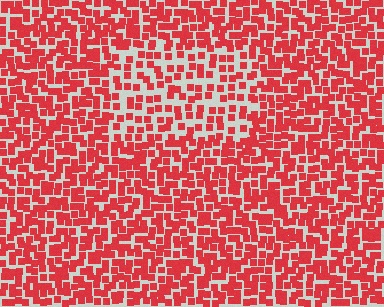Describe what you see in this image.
The image contains small red elements arranged at two different densities. A rectangle-shaped region is visible where the elements are less densely packed than the surrounding area.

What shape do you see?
I see a rectangle.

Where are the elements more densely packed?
The elements are more densely packed outside the rectangle boundary.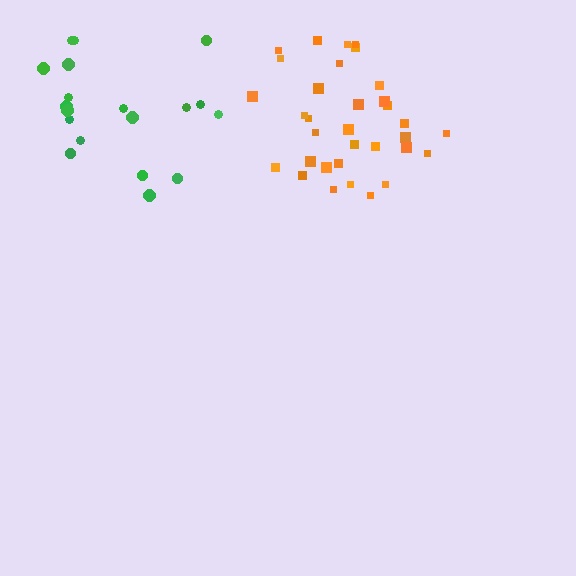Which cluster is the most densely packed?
Orange.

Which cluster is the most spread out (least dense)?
Green.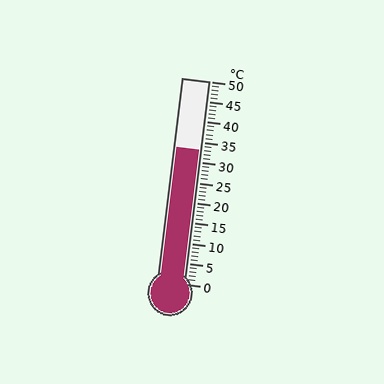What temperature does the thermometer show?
The thermometer shows approximately 33°C.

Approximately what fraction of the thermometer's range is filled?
The thermometer is filled to approximately 65% of its range.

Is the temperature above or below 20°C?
The temperature is above 20°C.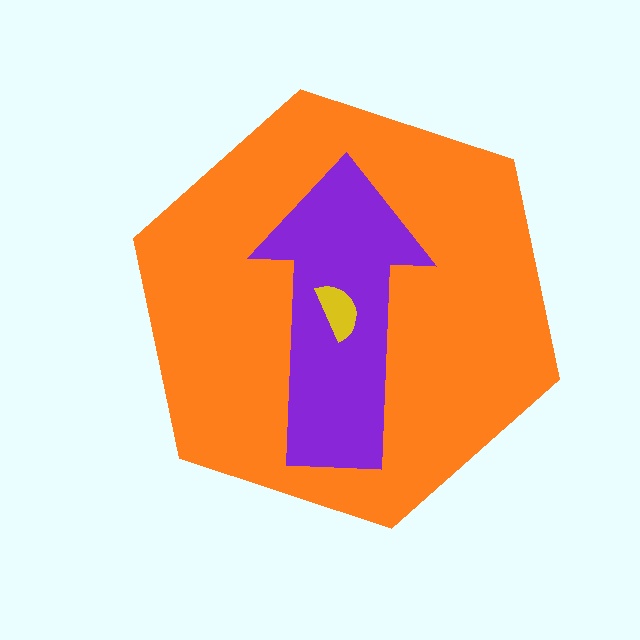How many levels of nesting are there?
3.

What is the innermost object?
The yellow semicircle.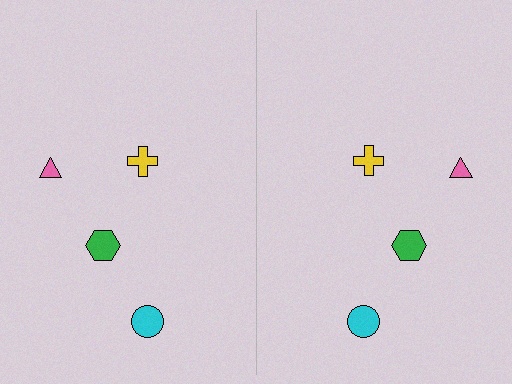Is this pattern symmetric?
Yes, this pattern has bilateral (reflection) symmetry.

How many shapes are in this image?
There are 8 shapes in this image.